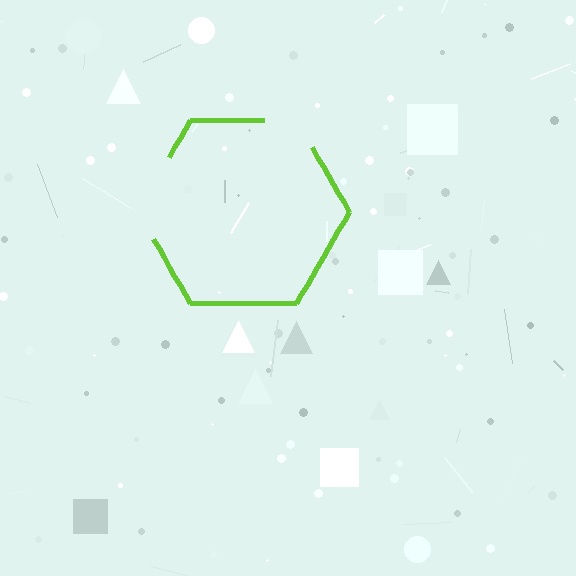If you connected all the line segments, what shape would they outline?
They would outline a hexagon.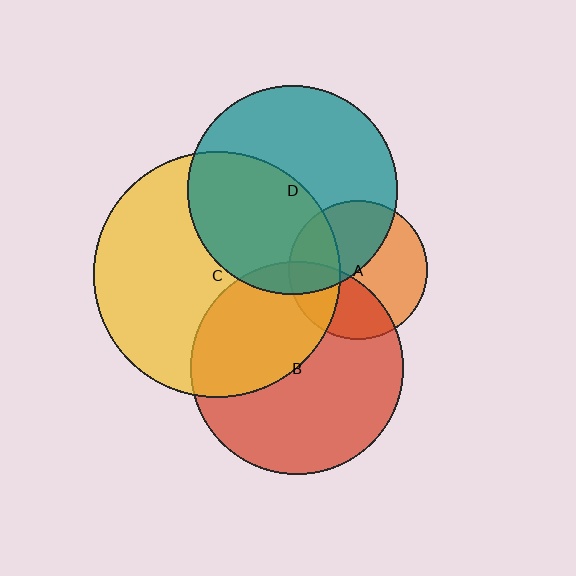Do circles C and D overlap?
Yes.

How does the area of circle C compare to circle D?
Approximately 1.4 times.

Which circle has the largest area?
Circle C (yellow).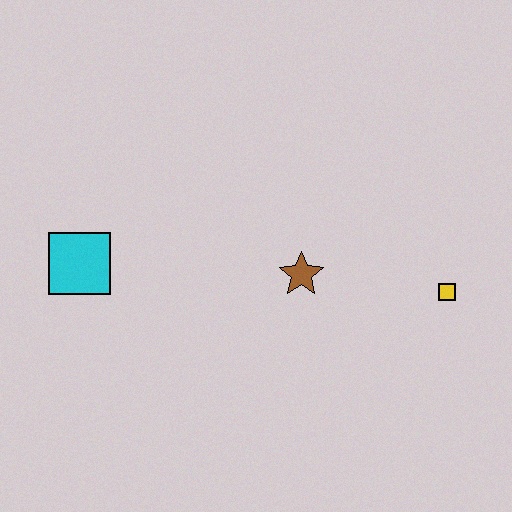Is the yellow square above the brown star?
No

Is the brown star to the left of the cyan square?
No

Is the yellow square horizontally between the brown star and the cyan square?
No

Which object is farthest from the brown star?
The cyan square is farthest from the brown star.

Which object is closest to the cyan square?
The brown star is closest to the cyan square.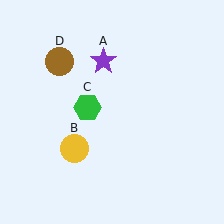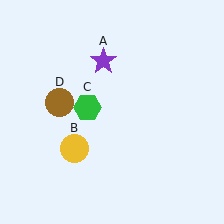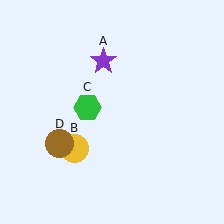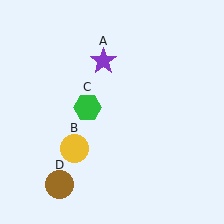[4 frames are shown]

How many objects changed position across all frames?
1 object changed position: brown circle (object D).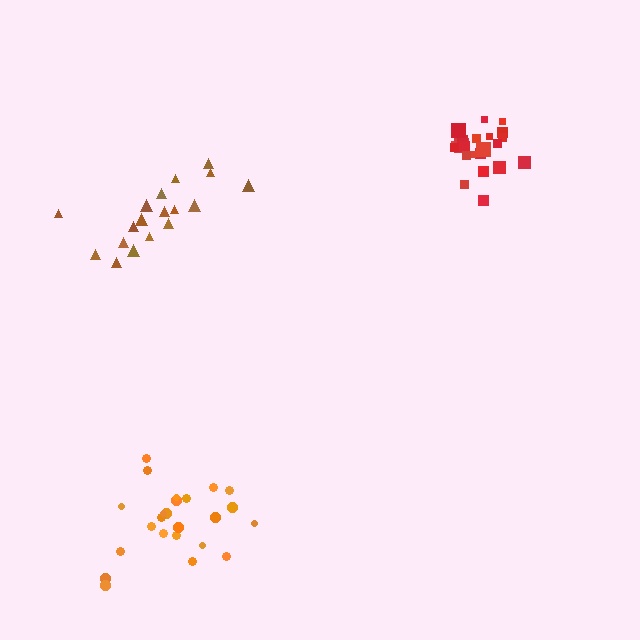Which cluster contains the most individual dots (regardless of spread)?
Orange (24).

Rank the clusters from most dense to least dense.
red, orange, brown.